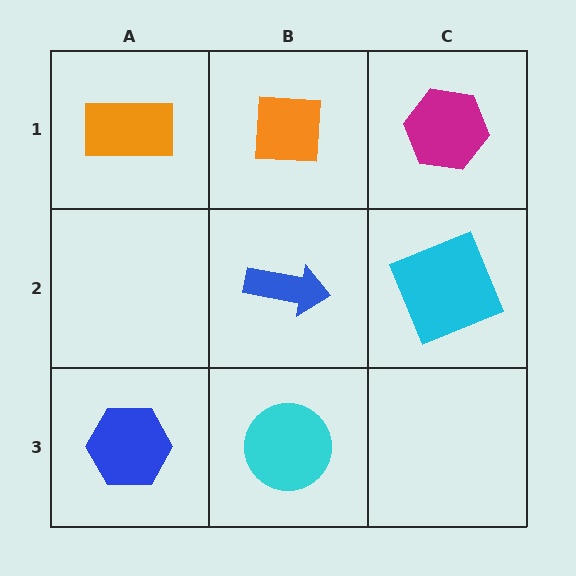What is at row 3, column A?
A blue hexagon.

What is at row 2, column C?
A cyan square.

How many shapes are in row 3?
2 shapes.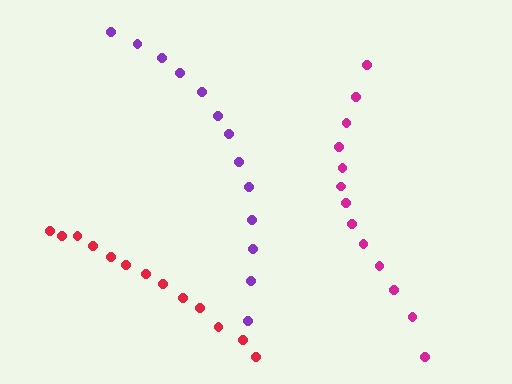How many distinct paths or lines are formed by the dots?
There are 3 distinct paths.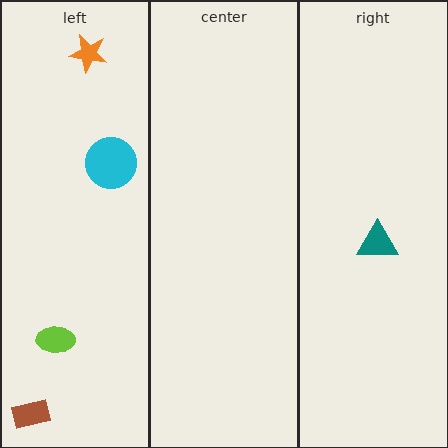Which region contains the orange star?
The left region.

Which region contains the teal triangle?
The right region.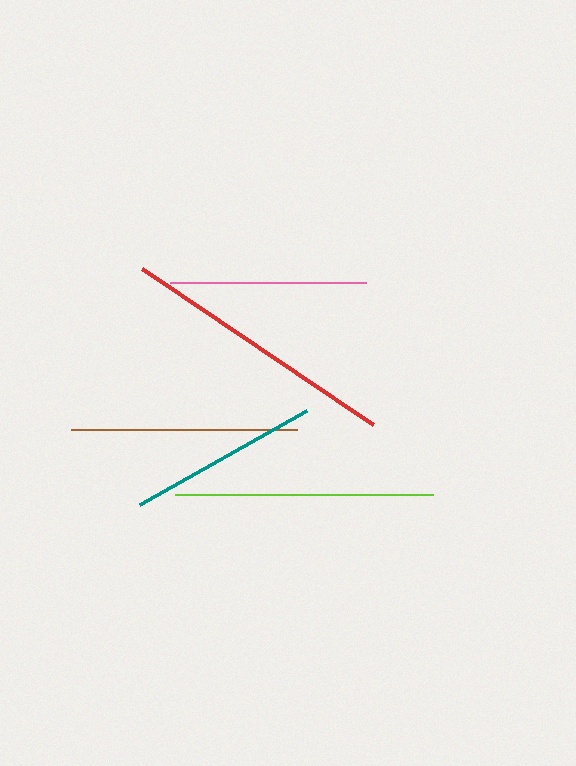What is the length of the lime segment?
The lime segment is approximately 258 pixels long.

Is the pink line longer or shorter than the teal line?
The pink line is longer than the teal line.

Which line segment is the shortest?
The teal line is the shortest at approximately 192 pixels.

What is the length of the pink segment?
The pink segment is approximately 196 pixels long.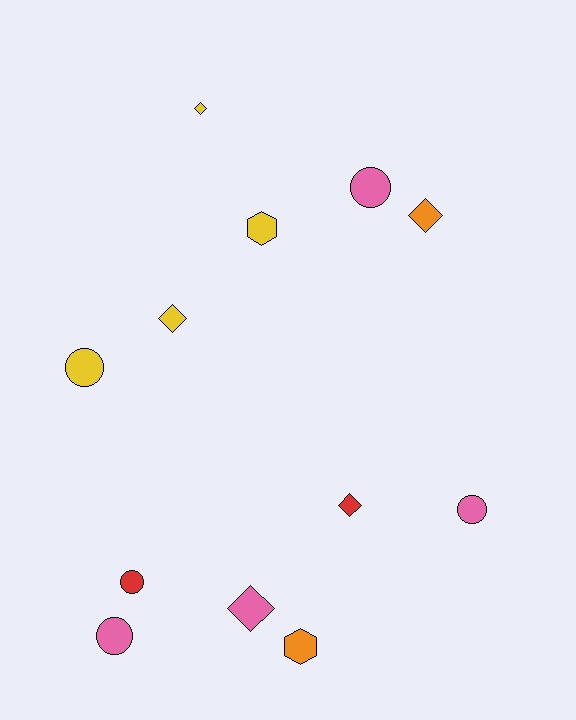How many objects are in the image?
There are 12 objects.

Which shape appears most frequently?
Circle, with 5 objects.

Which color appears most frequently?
Yellow, with 4 objects.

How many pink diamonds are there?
There is 1 pink diamond.